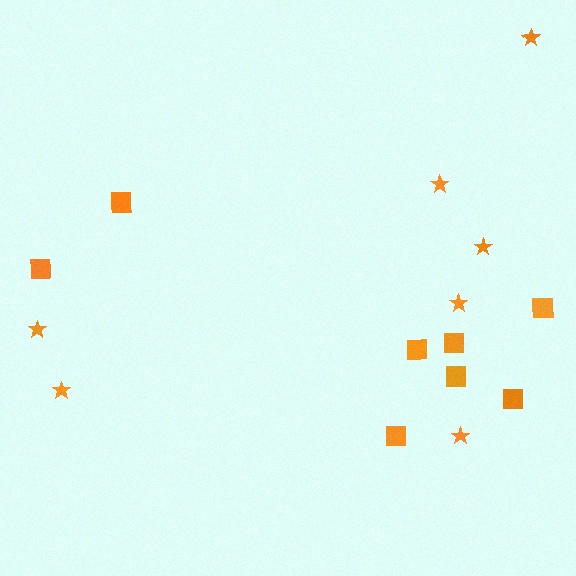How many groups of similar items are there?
There are 2 groups: one group of stars (7) and one group of squares (8).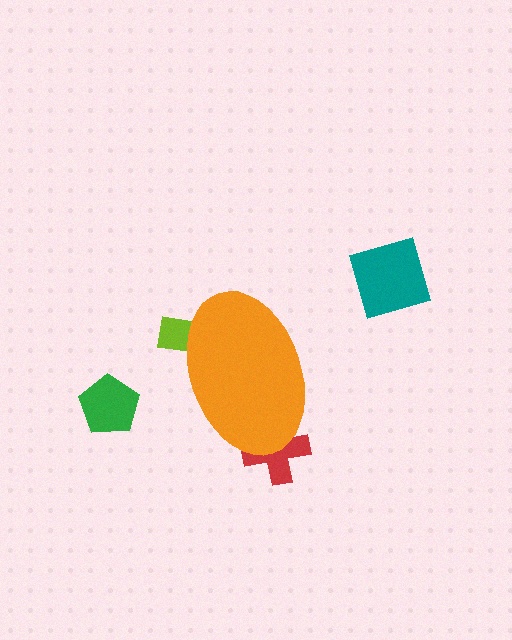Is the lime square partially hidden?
Yes, the lime square is partially hidden behind the orange ellipse.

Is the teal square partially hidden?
No, the teal square is fully visible.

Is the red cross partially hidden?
Yes, the red cross is partially hidden behind the orange ellipse.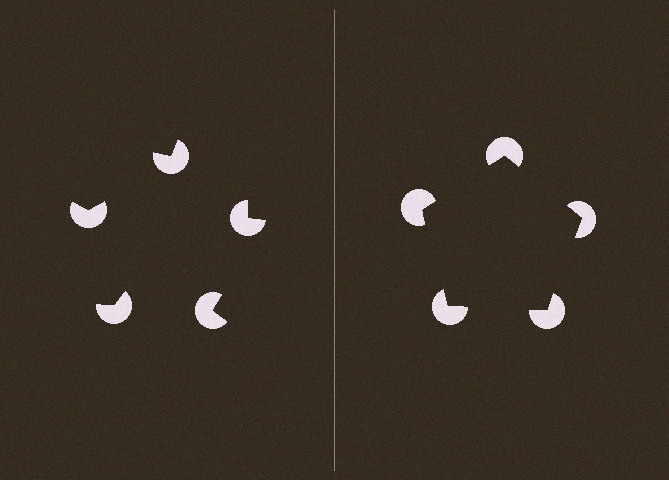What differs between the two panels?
The pac-man discs are positioned identically on both sides; only the wedge orientations differ. On the right they align to a pentagon; on the left they are misaligned.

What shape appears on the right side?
An illusory pentagon.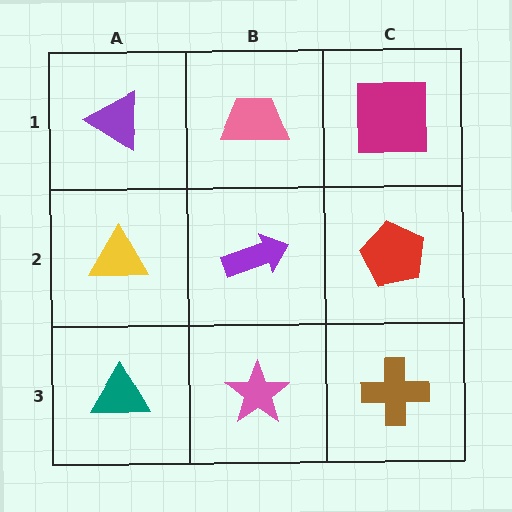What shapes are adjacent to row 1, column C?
A red pentagon (row 2, column C), a pink trapezoid (row 1, column B).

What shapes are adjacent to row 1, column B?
A purple arrow (row 2, column B), a purple triangle (row 1, column A), a magenta square (row 1, column C).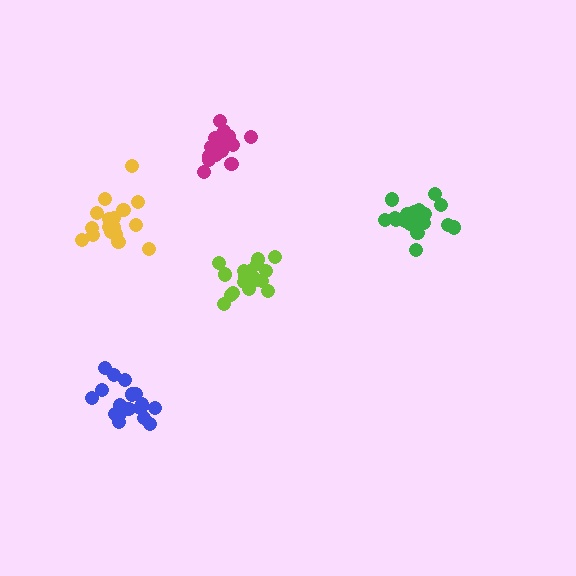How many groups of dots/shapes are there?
There are 5 groups.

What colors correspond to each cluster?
The clusters are colored: blue, magenta, green, lime, yellow.